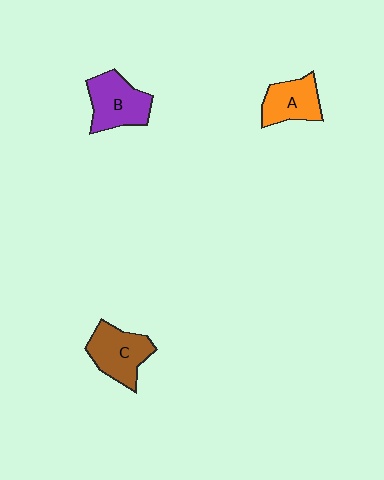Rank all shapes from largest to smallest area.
From largest to smallest: B (purple), C (brown), A (orange).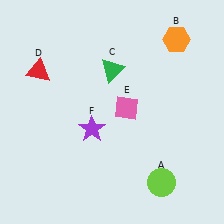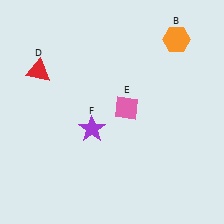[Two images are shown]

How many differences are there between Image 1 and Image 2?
There are 2 differences between the two images.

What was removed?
The green triangle (C), the lime circle (A) were removed in Image 2.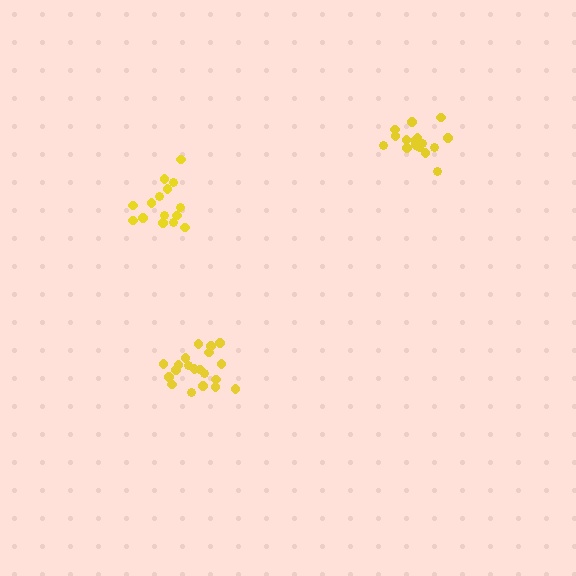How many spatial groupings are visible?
There are 3 spatial groupings.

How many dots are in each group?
Group 1: 20 dots, Group 2: 18 dots, Group 3: 15 dots (53 total).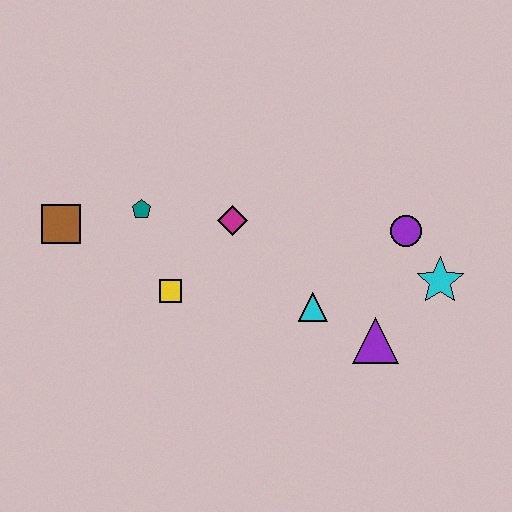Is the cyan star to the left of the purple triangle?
No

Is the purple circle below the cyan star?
No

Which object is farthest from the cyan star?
The brown square is farthest from the cyan star.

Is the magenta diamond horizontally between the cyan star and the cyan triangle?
No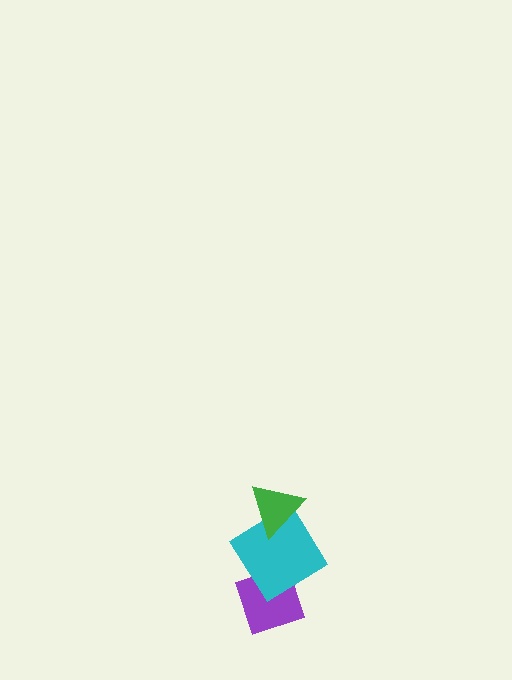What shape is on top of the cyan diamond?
The green triangle is on top of the cyan diamond.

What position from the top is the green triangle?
The green triangle is 1st from the top.